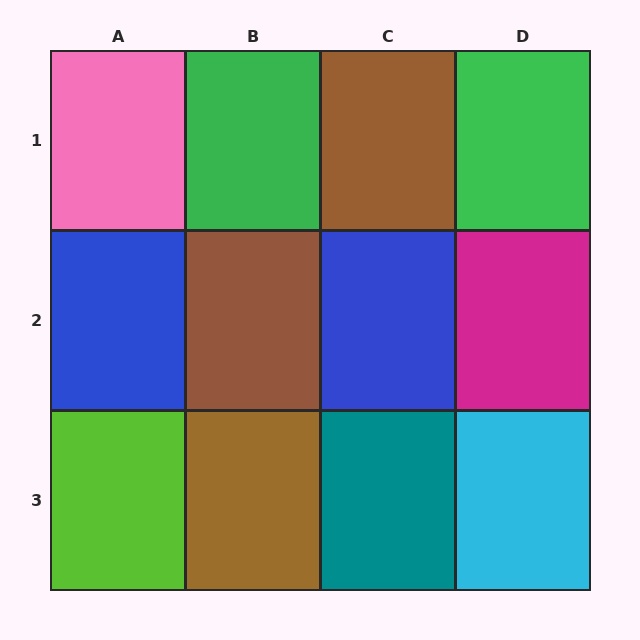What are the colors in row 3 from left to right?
Lime, brown, teal, cyan.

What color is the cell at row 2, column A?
Blue.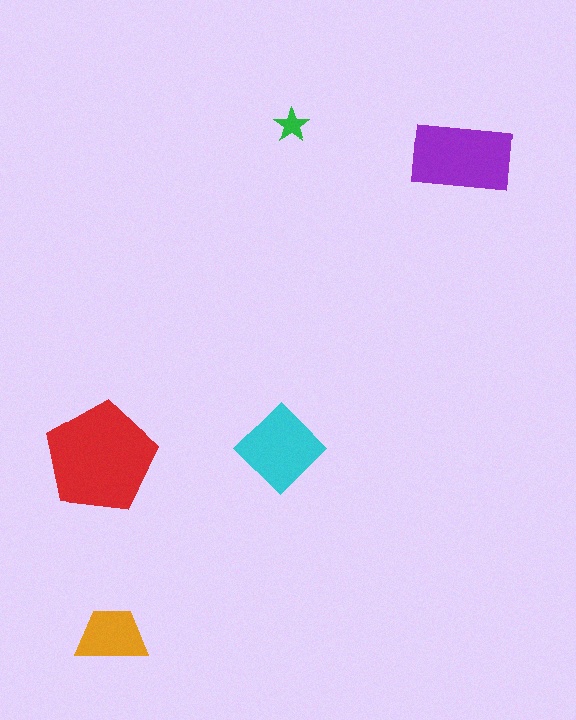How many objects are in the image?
There are 5 objects in the image.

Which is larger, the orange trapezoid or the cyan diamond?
The cyan diamond.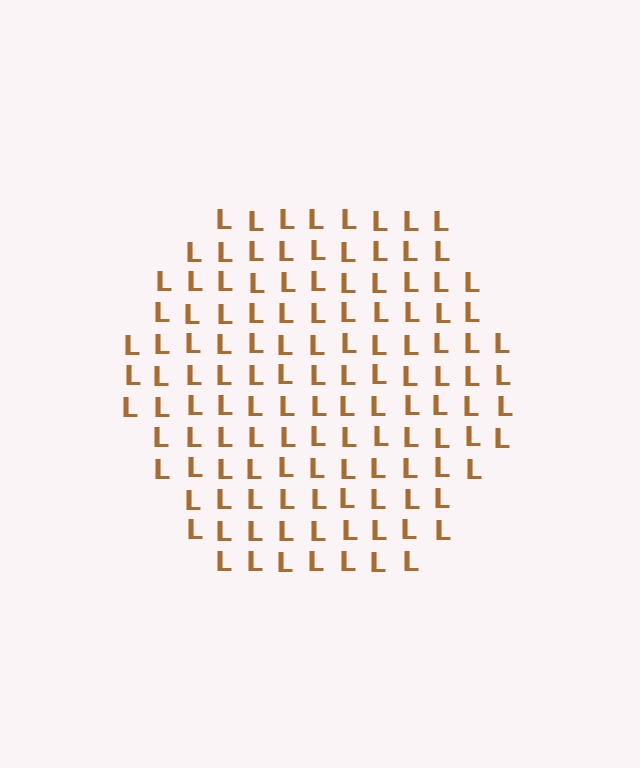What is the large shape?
The large shape is a hexagon.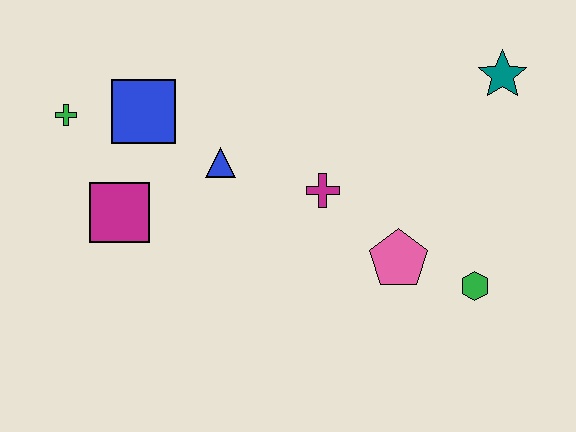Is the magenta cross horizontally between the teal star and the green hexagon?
No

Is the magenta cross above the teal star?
No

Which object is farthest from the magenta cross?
The green cross is farthest from the magenta cross.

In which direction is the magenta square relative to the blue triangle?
The magenta square is to the left of the blue triangle.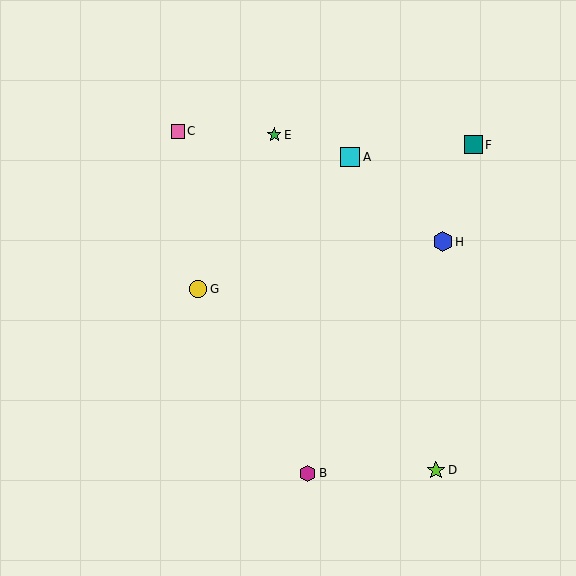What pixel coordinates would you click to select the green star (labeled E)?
Click at (274, 135) to select the green star E.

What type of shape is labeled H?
Shape H is a blue hexagon.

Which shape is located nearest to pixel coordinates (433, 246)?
The blue hexagon (labeled H) at (443, 242) is nearest to that location.